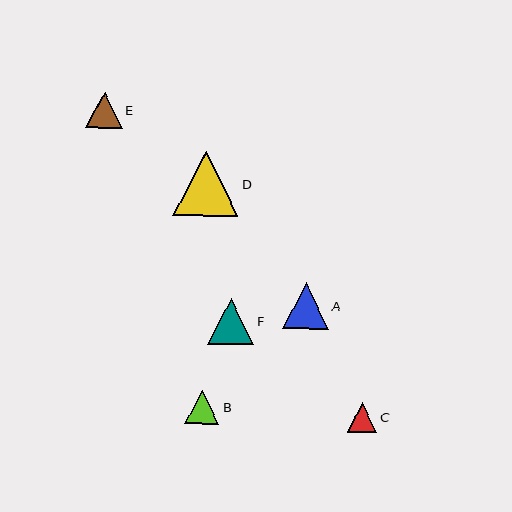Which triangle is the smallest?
Triangle C is the smallest with a size of approximately 30 pixels.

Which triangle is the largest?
Triangle D is the largest with a size of approximately 65 pixels.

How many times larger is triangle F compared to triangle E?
Triangle F is approximately 1.3 times the size of triangle E.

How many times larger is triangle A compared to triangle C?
Triangle A is approximately 1.5 times the size of triangle C.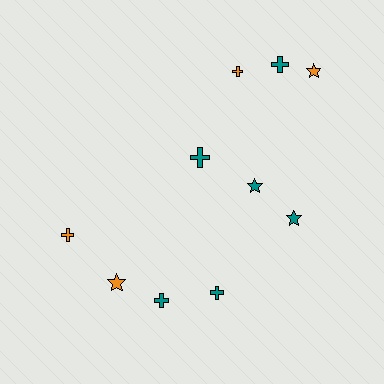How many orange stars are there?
There are 2 orange stars.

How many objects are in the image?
There are 10 objects.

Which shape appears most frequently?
Cross, with 6 objects.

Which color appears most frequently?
Teal, with 6 objects.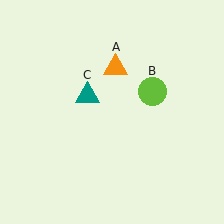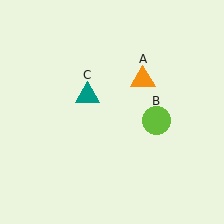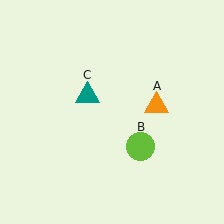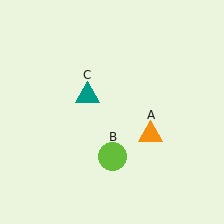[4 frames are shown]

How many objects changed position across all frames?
2 objects changed position: orange triangle (object A), lime circle (object B).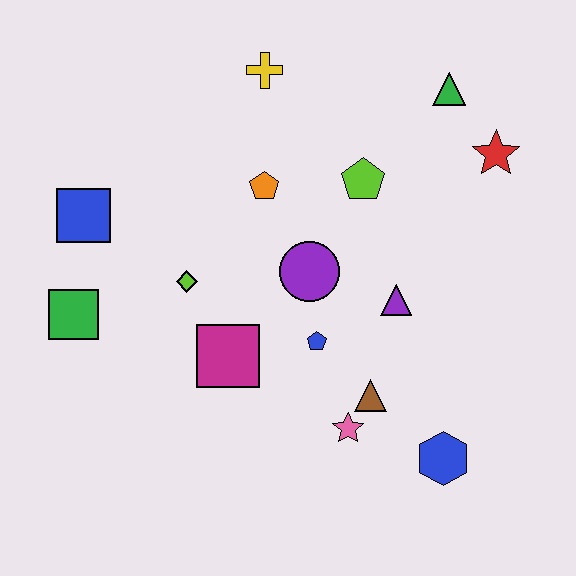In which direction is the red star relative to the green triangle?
The red star is below the green triangle.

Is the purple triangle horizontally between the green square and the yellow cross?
No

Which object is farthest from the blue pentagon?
The green triangle is farthest from the blue pentagon.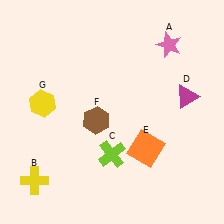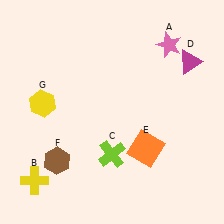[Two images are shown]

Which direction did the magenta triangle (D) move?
The magenta triangle (D) moved up.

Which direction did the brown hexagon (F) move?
The brown hexagon (F) moved down.